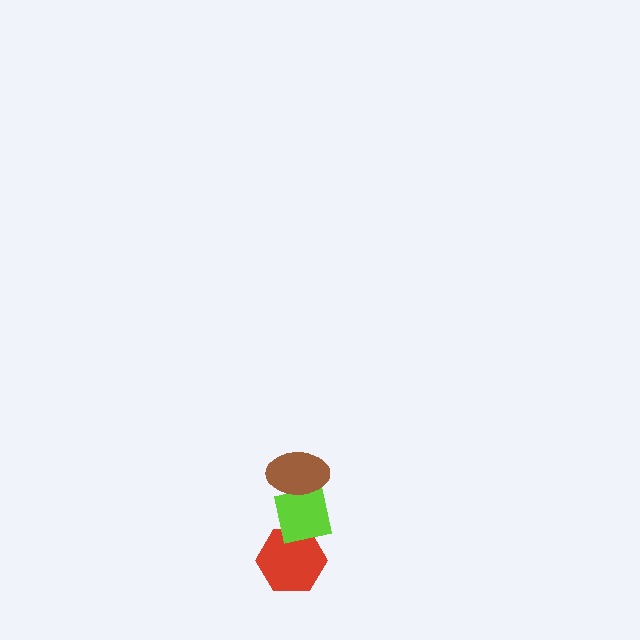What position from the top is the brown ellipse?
The brown ellipse is 1st from the top.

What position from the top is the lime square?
The lime square is 2nd from the top.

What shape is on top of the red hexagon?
The lime square is on top of the red hexagon.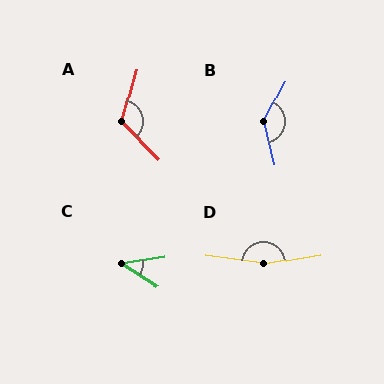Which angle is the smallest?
C, at approximately 42 degrees.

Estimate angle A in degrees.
Approximately 120 degrees.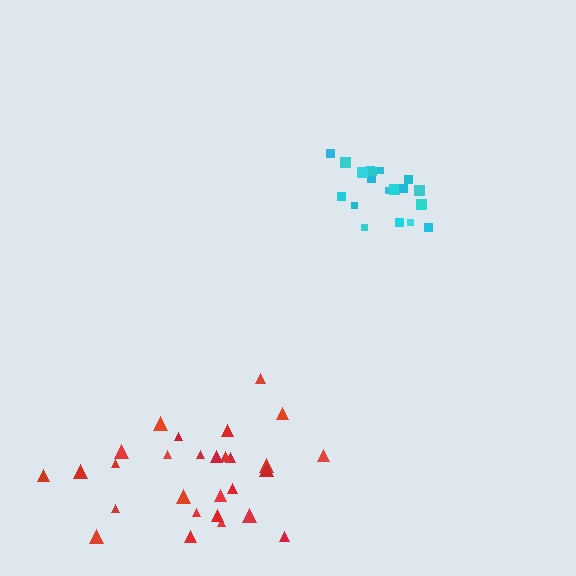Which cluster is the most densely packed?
Cyan.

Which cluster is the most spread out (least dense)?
Red.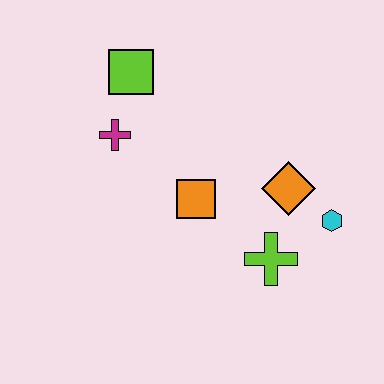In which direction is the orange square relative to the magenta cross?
The orange square is to the right of the magenta cross.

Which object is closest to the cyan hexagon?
The orange diamond is closest to the cyan hexagon.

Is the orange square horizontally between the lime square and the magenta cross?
No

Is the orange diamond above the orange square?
Yes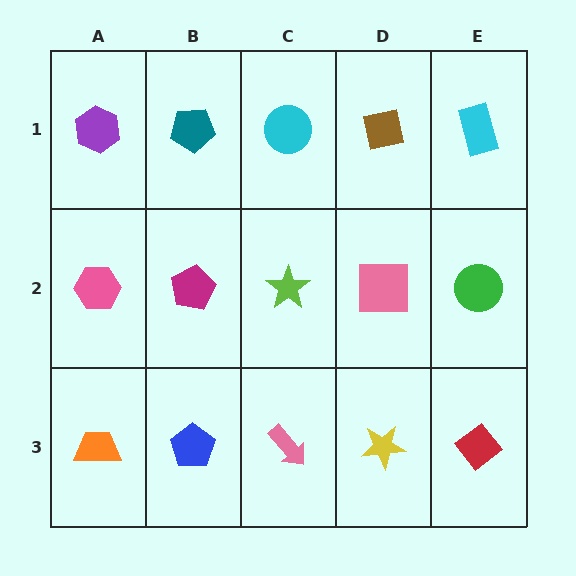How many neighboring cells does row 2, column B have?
4.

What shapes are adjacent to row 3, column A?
A pink hexagon (row 2, column A), a blue pentagon (row 3, column B).